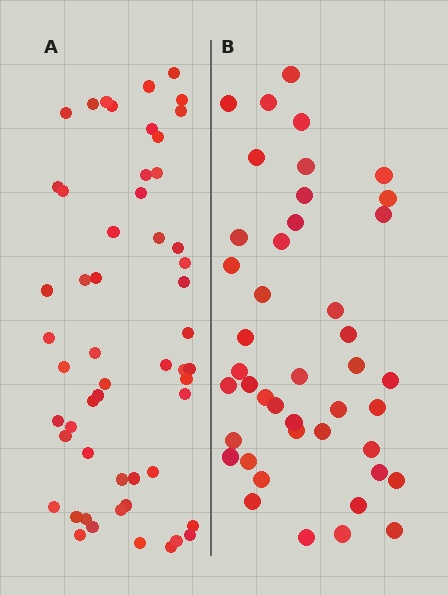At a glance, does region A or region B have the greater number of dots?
Region A (the left region) has more dots.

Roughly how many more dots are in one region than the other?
Region A has roughly 12 or so more dots than region B.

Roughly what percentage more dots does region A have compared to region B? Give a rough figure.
About 25% more.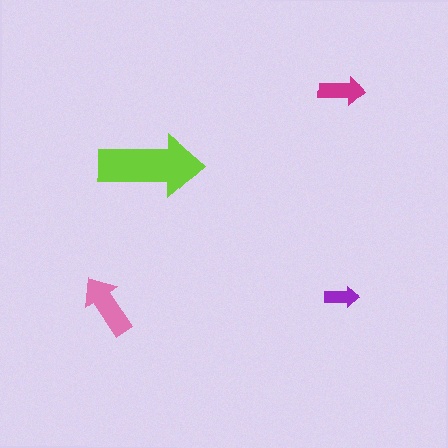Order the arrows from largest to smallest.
the lime one, the pink one, the magenta one, the purple one.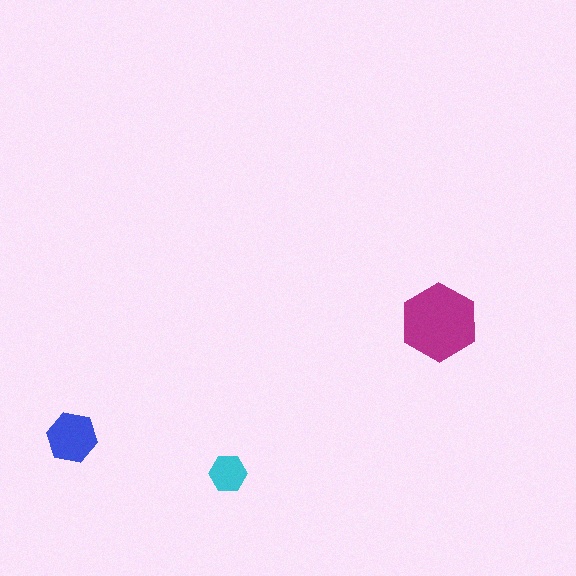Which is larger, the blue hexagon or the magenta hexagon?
The magenta one.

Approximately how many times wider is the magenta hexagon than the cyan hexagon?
About 2 times wider.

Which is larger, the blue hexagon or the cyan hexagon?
The blue one.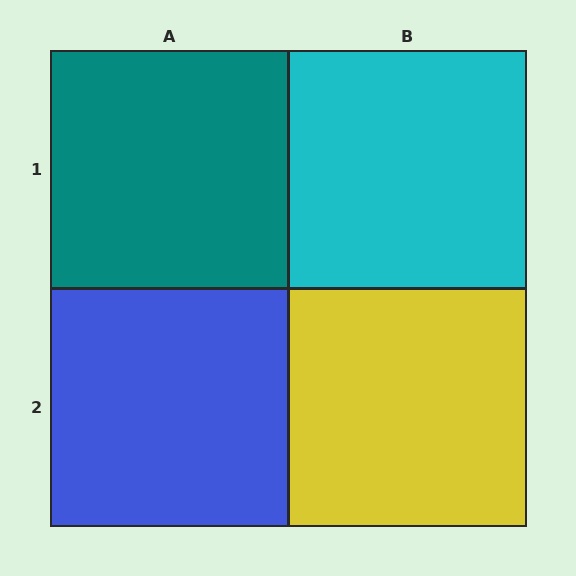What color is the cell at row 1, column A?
Teal.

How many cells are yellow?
1 cell is yellow.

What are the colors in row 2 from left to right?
Blue, yellow.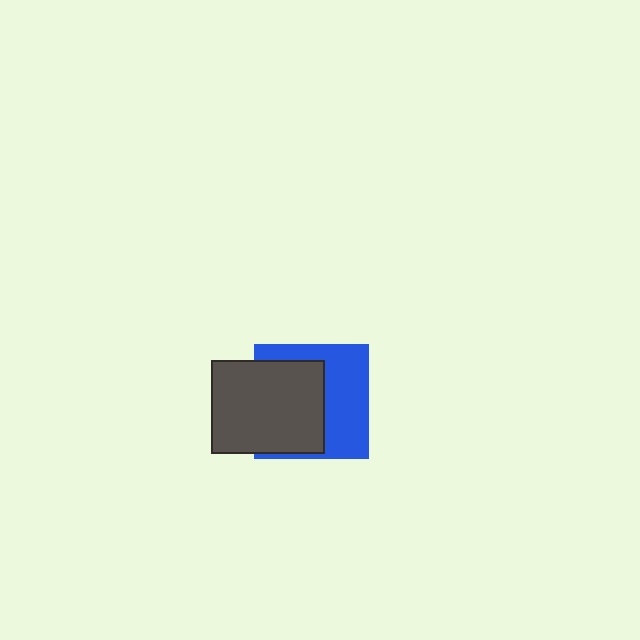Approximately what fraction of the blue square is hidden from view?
Roughly 50% of the blue square is hidden behind the dark gray rectangle.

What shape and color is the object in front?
The object in front is a dark gray rectangle.